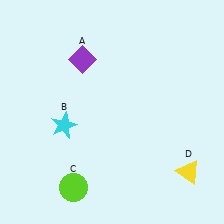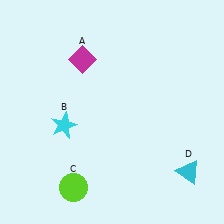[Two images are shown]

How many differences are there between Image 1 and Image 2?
There are 2 differences between the two images.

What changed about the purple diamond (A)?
In Image 1, A is purple. In Image 2, it changed to magenta.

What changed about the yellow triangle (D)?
In Image 1, D is yellow. In Image 2, it changed to cyan.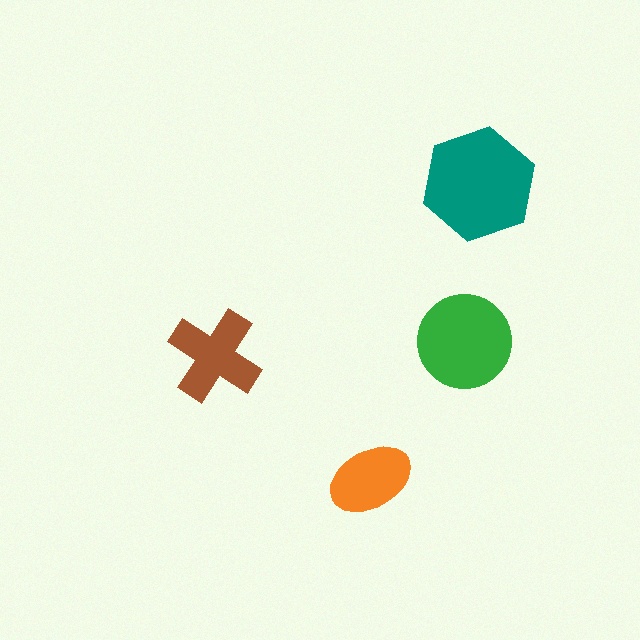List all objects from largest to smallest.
The teal hexagon, the green circle, the brown cross, the orange ellipse.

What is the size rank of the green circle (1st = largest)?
2nd.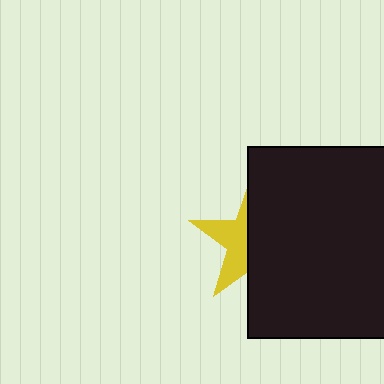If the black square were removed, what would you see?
You would see the complete yellow star.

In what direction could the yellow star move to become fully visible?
The yellow star could move left. That would shift it out from behind the black square entirely.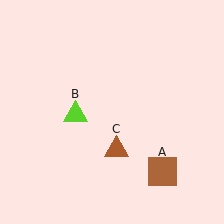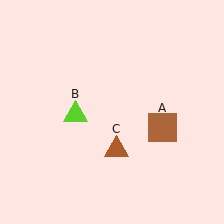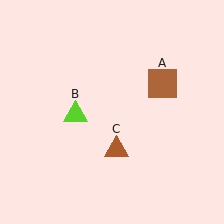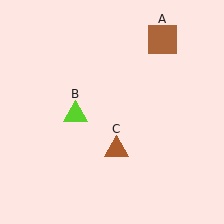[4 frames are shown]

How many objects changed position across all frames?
1 object changed position: brown square (object A).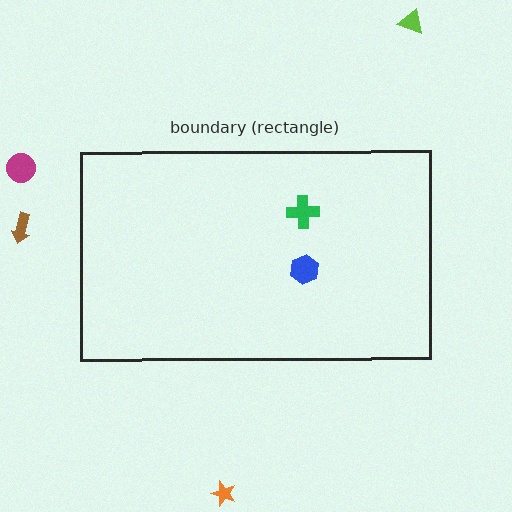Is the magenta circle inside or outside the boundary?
Outside.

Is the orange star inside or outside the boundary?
Outside.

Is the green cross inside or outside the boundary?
Inside.